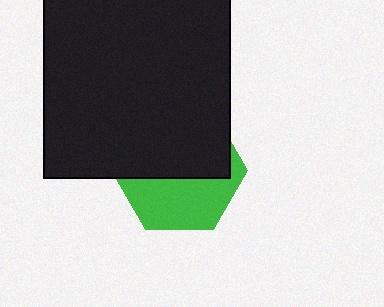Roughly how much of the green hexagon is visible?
A small part of it is visible (roughly 43%).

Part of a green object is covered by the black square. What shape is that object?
It is a hexagon.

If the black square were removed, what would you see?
You would see the complete green hexagon.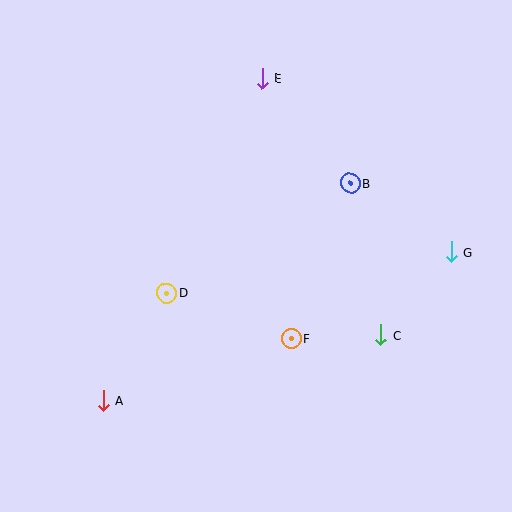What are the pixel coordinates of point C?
Point C is at (381, 335).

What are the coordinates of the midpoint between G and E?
The midpoint between G and E is at (357, 165).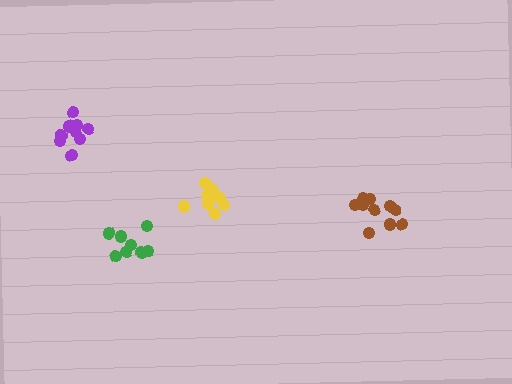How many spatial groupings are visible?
There are 4 spatial groupings.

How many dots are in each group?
Group 1: 10 dots, Group 2: 8 dots, Group 3: 10 dots, Group 4: 11 dots (39 total).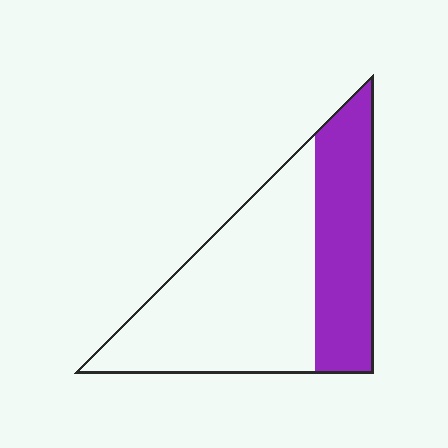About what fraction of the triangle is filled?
About one third (1/3).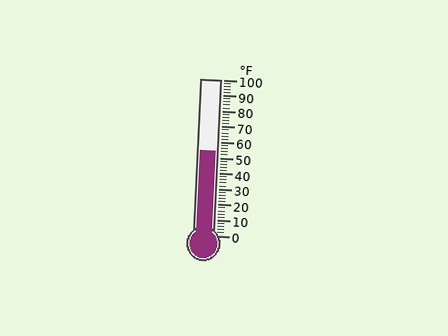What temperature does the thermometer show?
The thermometer shows approximately 54°F.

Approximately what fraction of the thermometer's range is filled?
The thermometer is filled to approximately 55% of its range.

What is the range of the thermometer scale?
The thermometer scale ranges from 0°F to 100°F.